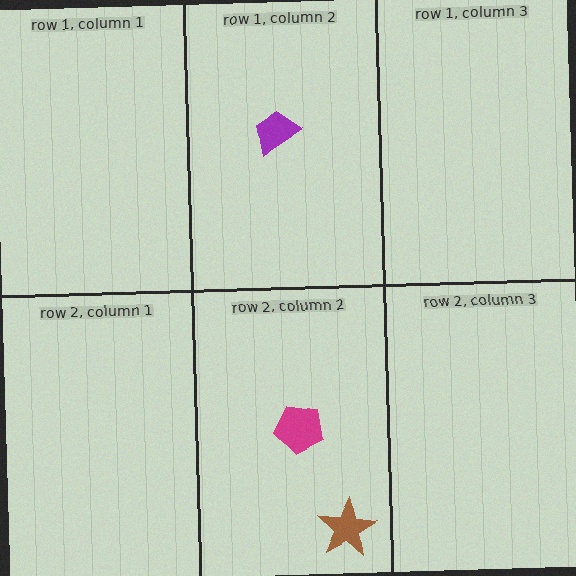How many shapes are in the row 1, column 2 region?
1.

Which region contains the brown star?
The row 2, column 2 region.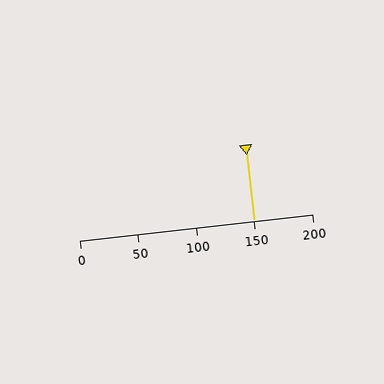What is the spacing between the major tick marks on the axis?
The major ticks are spaced 50 apart.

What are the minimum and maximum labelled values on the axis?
The axis runs from 0 to 200.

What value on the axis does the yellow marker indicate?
The marker indicates approximately 150.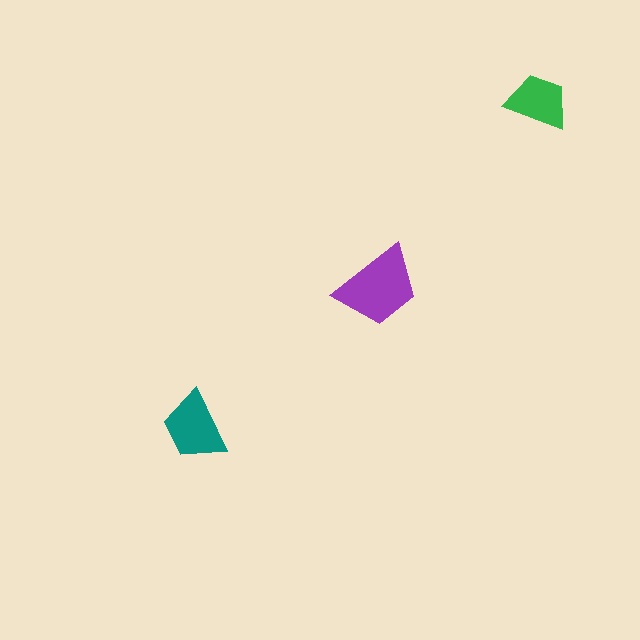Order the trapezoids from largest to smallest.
the purple one, the teal one, the green one.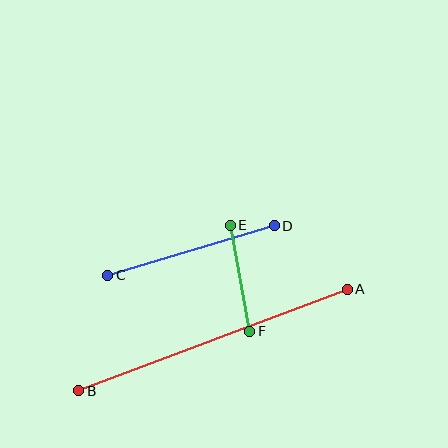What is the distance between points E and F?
The distance is approximately 108 pixels.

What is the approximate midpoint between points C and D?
The midpoint is at approximately (191, 251) pixels.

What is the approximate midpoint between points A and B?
The midpoint is at approximately (213, 340) pixels.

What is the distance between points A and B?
The distance is approximately 287 pixels.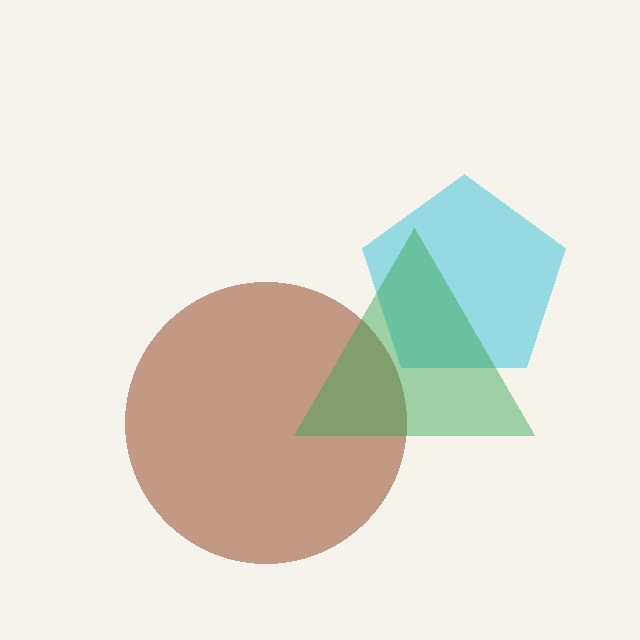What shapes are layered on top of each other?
The layered shapes are: a cyan pentagon, a brown circle, a green triangle.